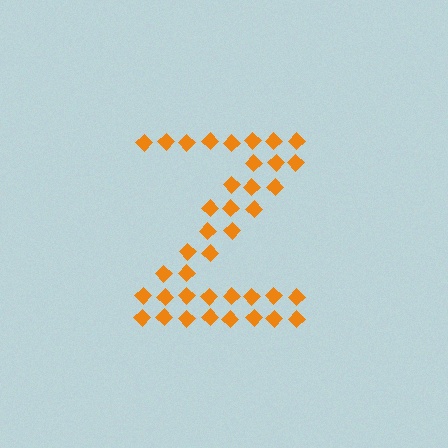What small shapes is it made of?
It is made of small diamonds.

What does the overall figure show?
The overall figure shows the letter Z.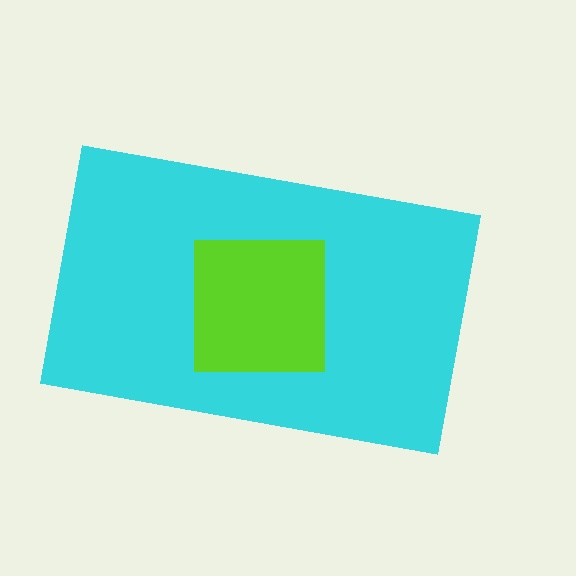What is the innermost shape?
The lime square.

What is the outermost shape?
The cyan rectangle.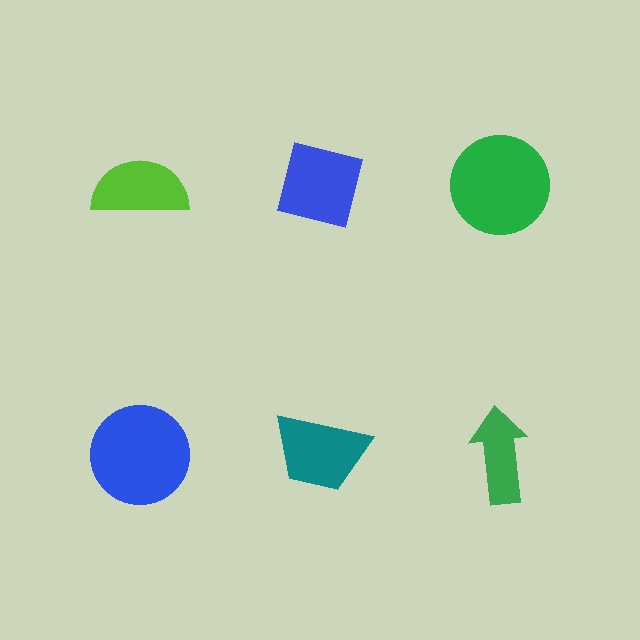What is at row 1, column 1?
A lime semicircle.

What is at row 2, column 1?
A blue circle.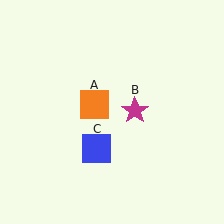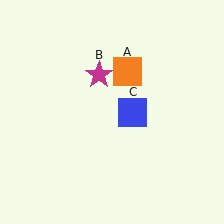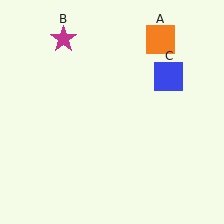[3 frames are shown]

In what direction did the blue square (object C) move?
The blue square (object C) moved up and to the right.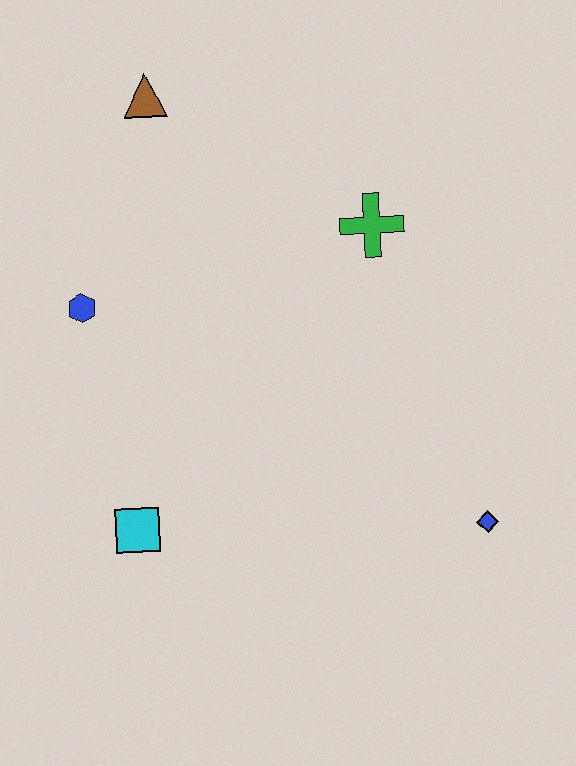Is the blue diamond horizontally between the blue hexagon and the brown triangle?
No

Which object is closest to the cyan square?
The blue hexagon is closest to the cyan square.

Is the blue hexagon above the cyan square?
Yes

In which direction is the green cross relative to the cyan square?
The green cross is above the cyan square.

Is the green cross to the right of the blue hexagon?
Yes